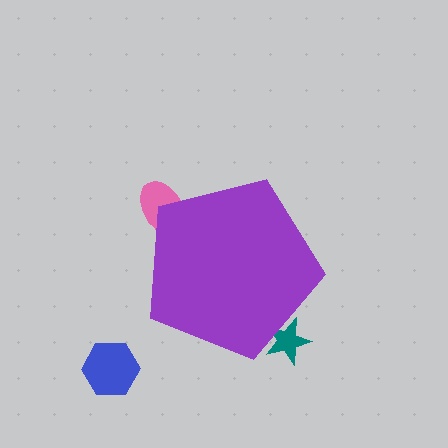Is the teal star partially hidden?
Yes, the teal star is partially hidden behind the purple pentagon.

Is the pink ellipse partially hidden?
Yes, the pink ellipse is partially hidden behind the purple pentagon.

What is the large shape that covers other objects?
A purple pentagon.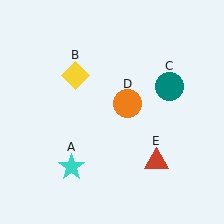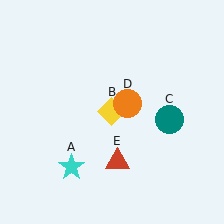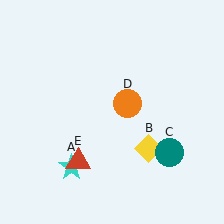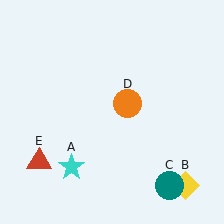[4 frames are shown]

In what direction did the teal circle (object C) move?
The teal circle (object C) moved down.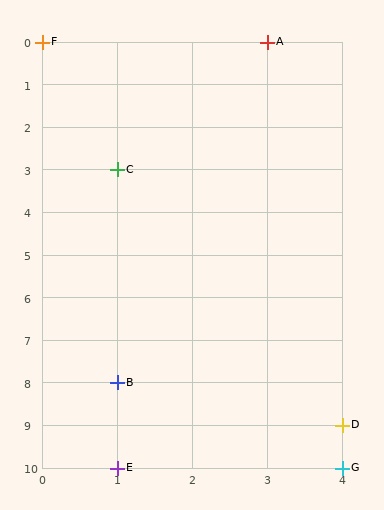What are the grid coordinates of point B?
Point B is at grid coordinates (1, 8).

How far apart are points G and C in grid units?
Points G and C are 3 columns and 7 rows apart (about 7.6 grid units diagonally).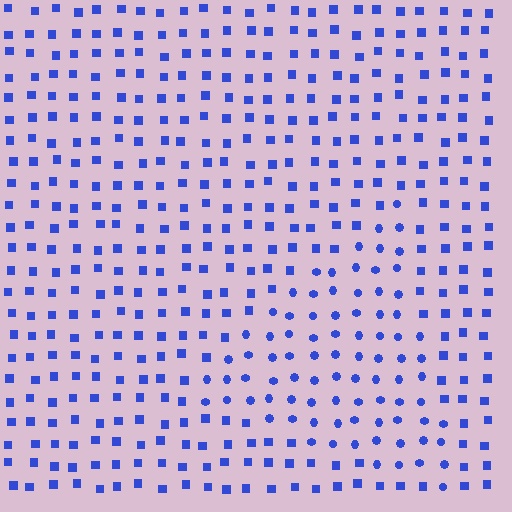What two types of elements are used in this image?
The image uses circles inside the triangle region and squares outside it.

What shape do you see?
I see a triangle.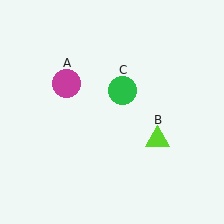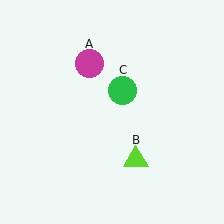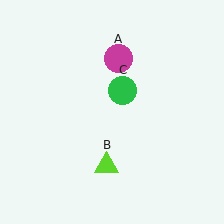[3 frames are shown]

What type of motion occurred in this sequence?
The magenta circle (object A), lime triangle (object B) rotated clockwise around the center of the scene.